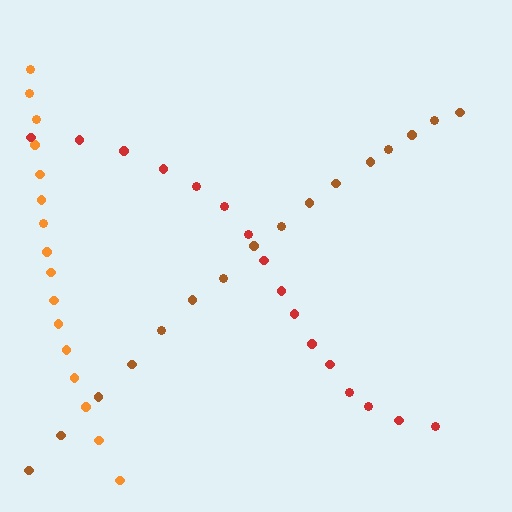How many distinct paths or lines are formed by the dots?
There are 3 distinct paths.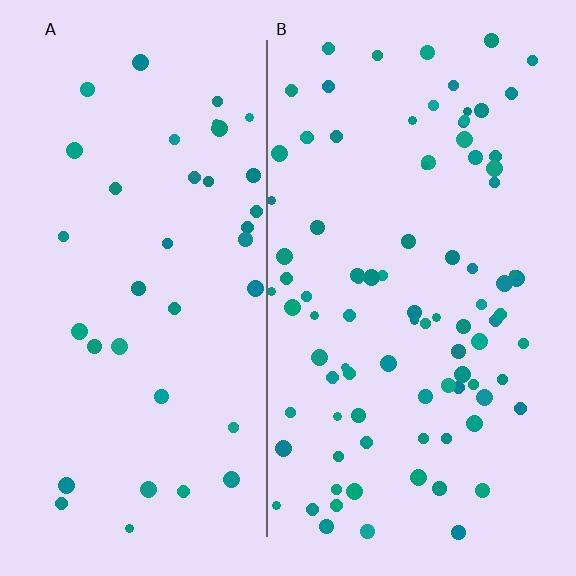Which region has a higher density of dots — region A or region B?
B (the right).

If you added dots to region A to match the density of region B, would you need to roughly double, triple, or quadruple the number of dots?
Approximately double.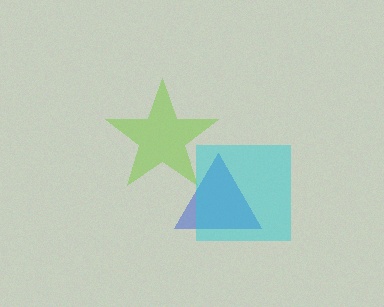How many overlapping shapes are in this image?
There are 3 overlapping shapes in the image.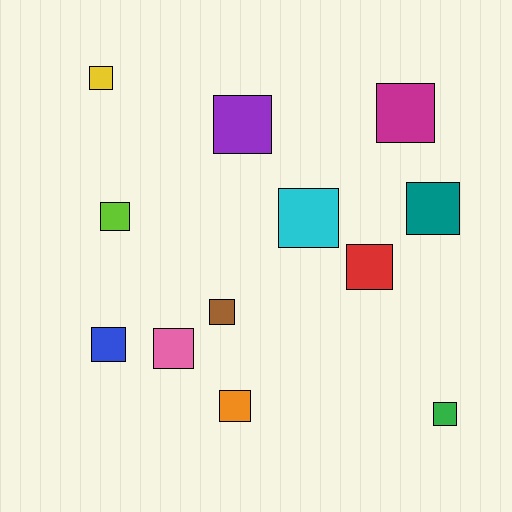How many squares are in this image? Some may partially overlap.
There are 12 squares.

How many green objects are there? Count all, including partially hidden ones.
There is 1 green object.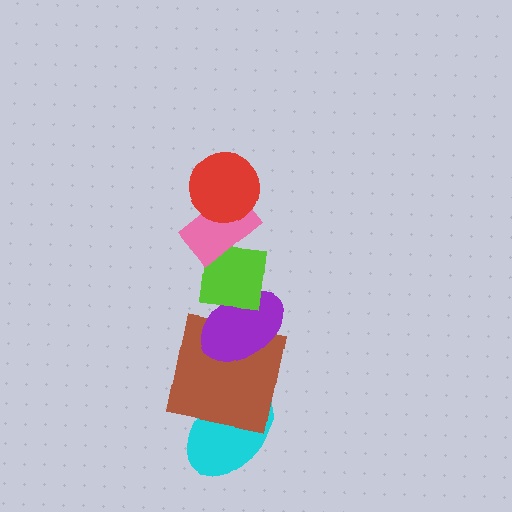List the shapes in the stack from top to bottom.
From top to bottom: the red circle, the pink rectangle, the lime square, the purple ellipse, the brown square, the cyan ellipse.